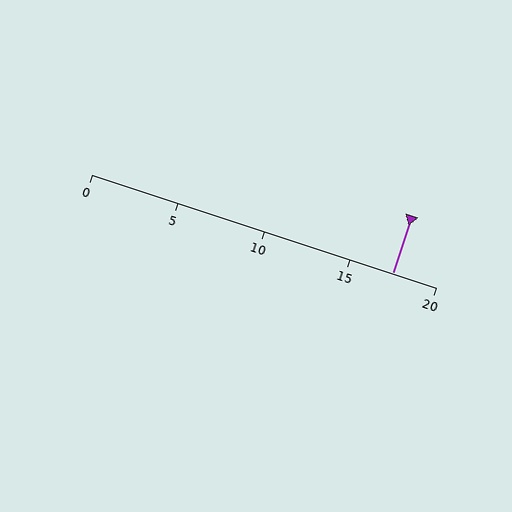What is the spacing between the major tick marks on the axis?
The major ticks are spaced 5 apart.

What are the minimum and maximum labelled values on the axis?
The axis runs from 0 to 20.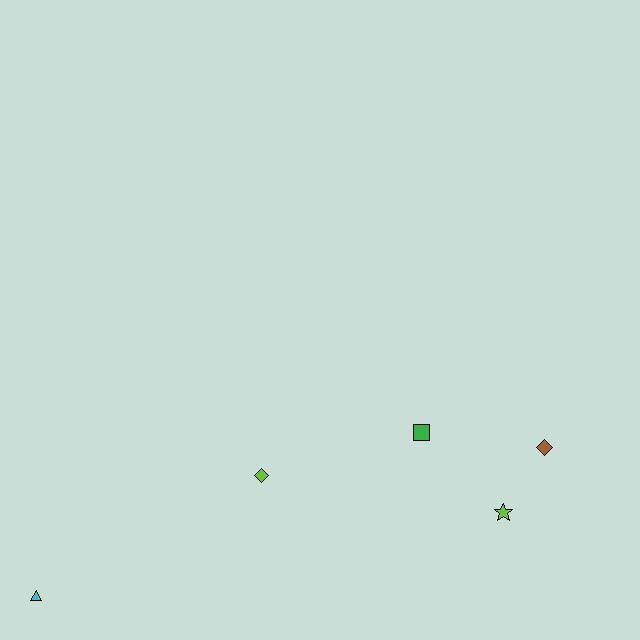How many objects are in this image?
There are 5 objects.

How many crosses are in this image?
There are no crosses.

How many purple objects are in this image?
There are no purple objects.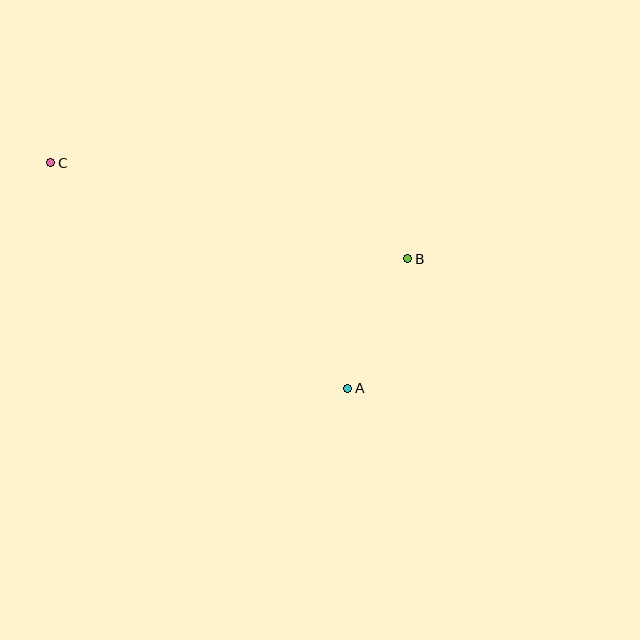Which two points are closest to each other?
Points A and B are closest to each other.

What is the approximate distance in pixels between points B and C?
The distance between B and C is approximately 370 pixels.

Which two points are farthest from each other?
Points A and C are farthest from each other.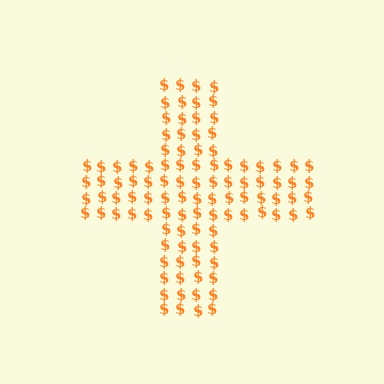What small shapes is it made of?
It is made of small dollar signs.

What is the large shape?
The large shape is a cross.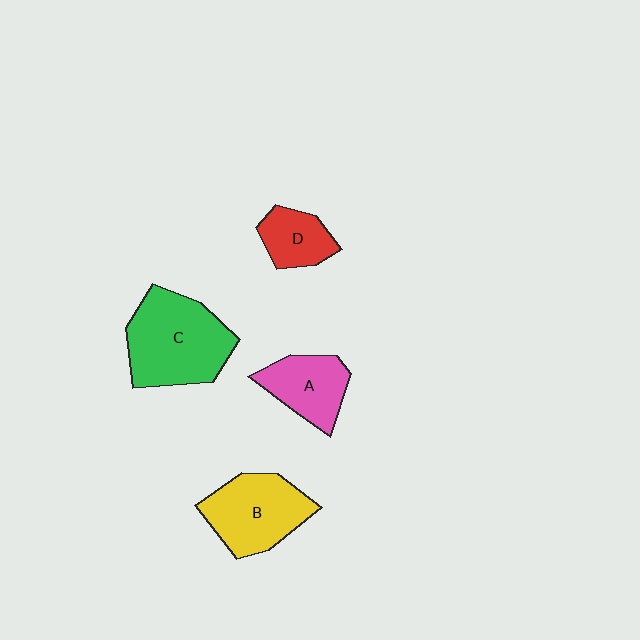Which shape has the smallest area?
Shape D (red).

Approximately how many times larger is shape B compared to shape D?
Approximately 1.8 times.